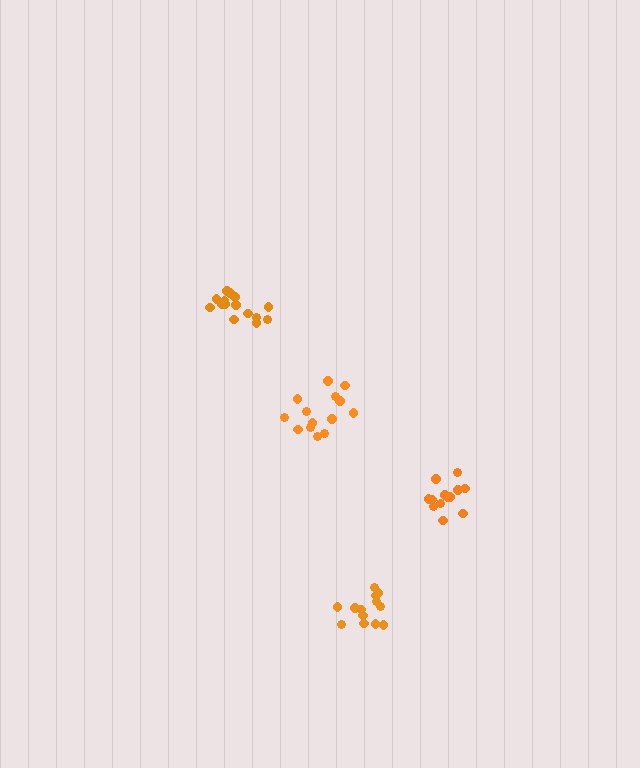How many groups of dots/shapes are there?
There are 4 groups.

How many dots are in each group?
Group 1: 13 dots, Group 2: 15 dots, Group 3: 14 dots, Group 4: 13 dots (55 total).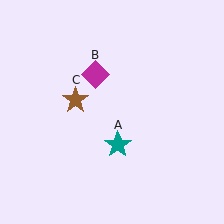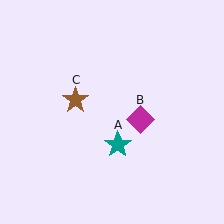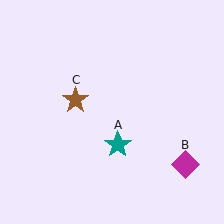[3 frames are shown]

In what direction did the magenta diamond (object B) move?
The magenta diamond (object B) moved down and to the right.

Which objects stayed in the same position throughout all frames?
Teal star (object A) and brown star (object C) remained stationary.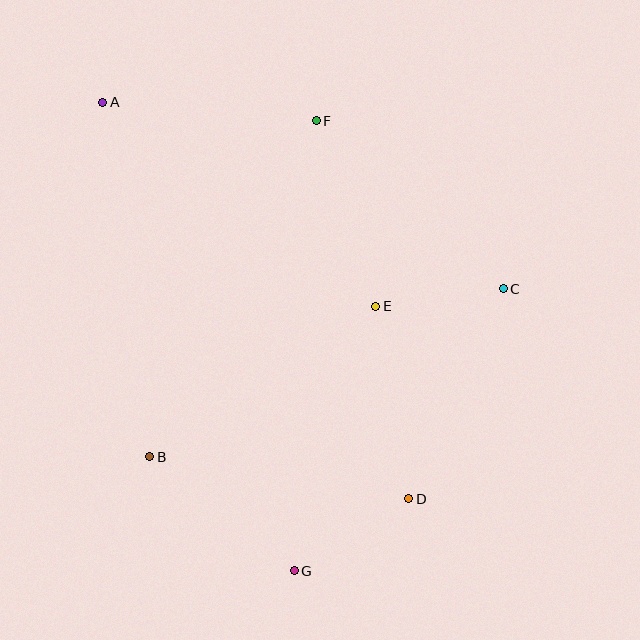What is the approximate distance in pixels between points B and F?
The distance between B and F is approximately 375 pixels.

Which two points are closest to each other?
Points C and E are closest to each other.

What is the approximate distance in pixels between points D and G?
The distance between D and G is approximately 135 pixels.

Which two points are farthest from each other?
Points A and G are farthest from each other.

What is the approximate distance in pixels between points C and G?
The distance between C and G is approximately 351 pixels.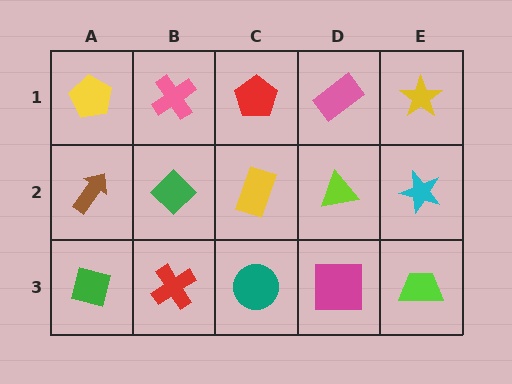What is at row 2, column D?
A lime triangle.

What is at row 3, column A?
A green square.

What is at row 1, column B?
A pink cross.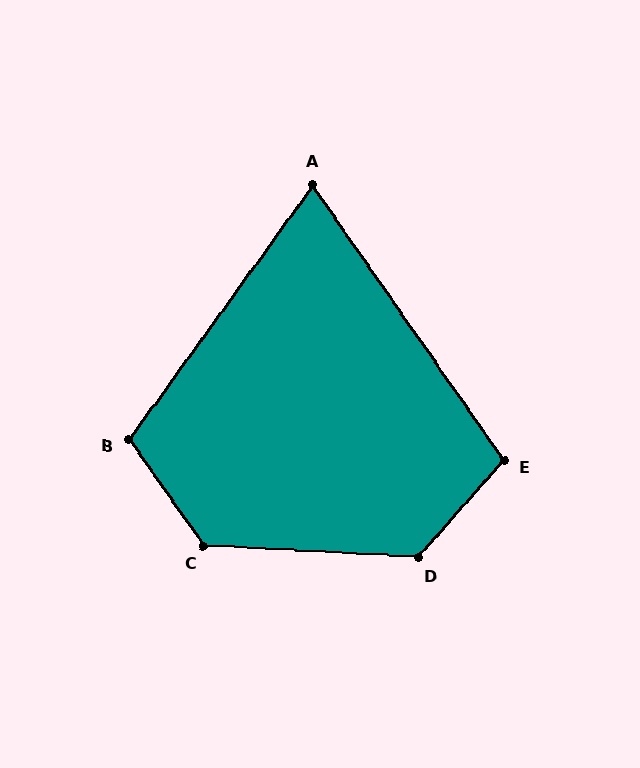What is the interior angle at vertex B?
Approximately 109 degrees (obtuse).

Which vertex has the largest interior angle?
D, at approximately 128 degrees.